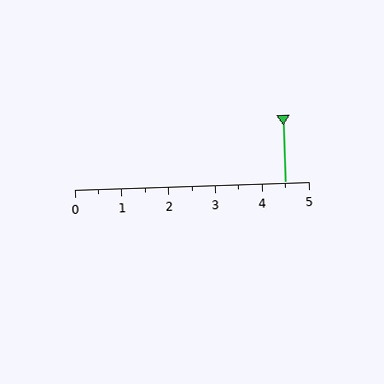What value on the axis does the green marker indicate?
The marker indicates approximately 4.5.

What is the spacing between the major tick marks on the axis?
The major ticks are spaced 1 apart.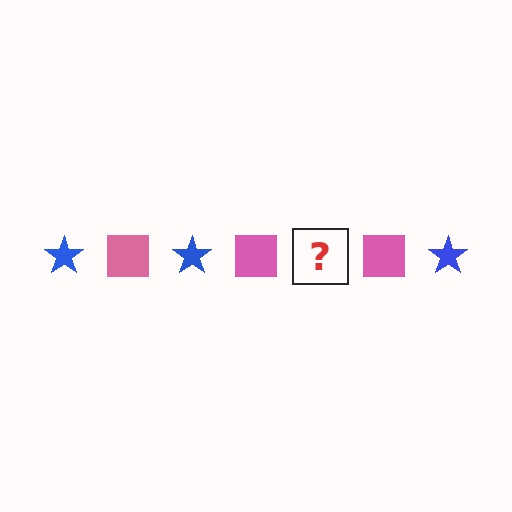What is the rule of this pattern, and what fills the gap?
The rule is that the pattern alternates between blue star and pink square. The gap should be filled with a blue star.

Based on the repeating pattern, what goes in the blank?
The blank should be a blue star.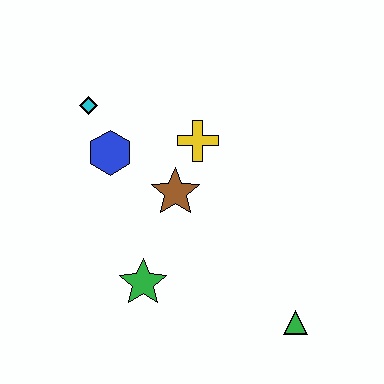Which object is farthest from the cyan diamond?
The green triangle is farthest from the cyan diamond.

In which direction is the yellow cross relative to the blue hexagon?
The yellow cross is to the right of the blue hexagon.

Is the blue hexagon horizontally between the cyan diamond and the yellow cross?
Yes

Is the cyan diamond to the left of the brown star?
Yes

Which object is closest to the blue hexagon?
The cyan diamond is closest to the blue hexagon.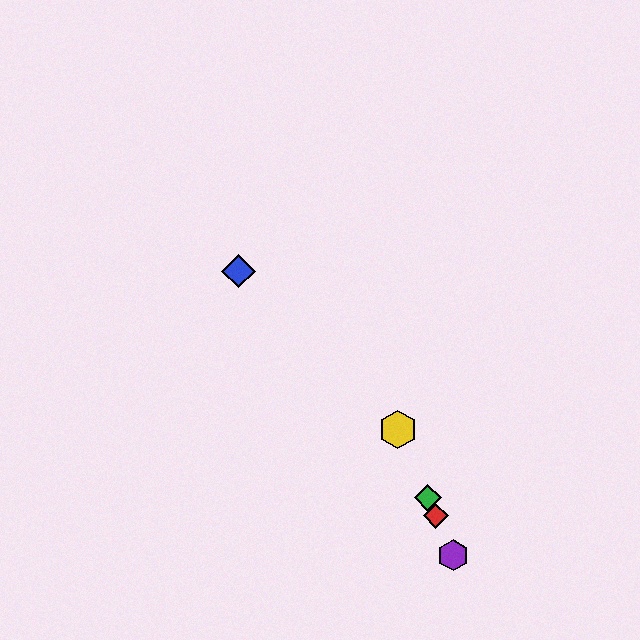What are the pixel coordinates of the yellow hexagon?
The yellow hexagon is at (398, 430).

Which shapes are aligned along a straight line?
The red diamond, the green diamond, the yellow hexagon, the purple hexagon are aligned along a straight line.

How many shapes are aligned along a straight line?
4 shapes (the red diamond, the green diamond, the yellow hexagon, the purple hexagon) are aligned along a straight line.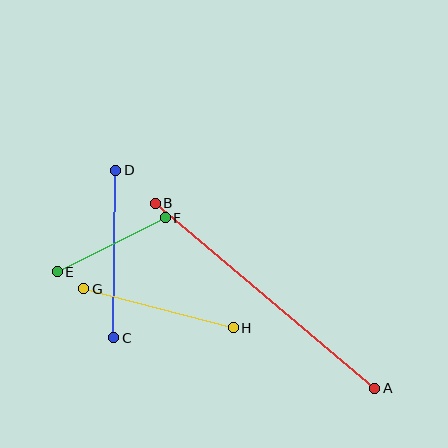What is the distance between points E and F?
The distance is approximately 121 pixels.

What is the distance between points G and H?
The distance is approximately 155 pixels.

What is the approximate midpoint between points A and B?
The midpoint is at approximately (265, 296) pixels.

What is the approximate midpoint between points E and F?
The midpoint is at approximately (111, 245) pixels.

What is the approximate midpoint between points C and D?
The midpoint is at approximately (115, 254) pixels.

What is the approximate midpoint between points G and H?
The midpoint is at approximately (159, 308) pixels.